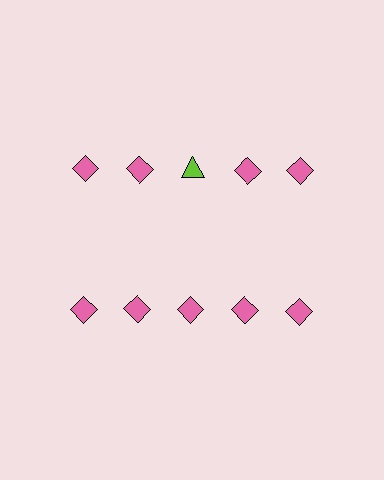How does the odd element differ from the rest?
It differs in both color (lime instead of pink) and shape (triangle instead of diamond).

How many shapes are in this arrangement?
There are 10 shapes arranged in a grid pattern.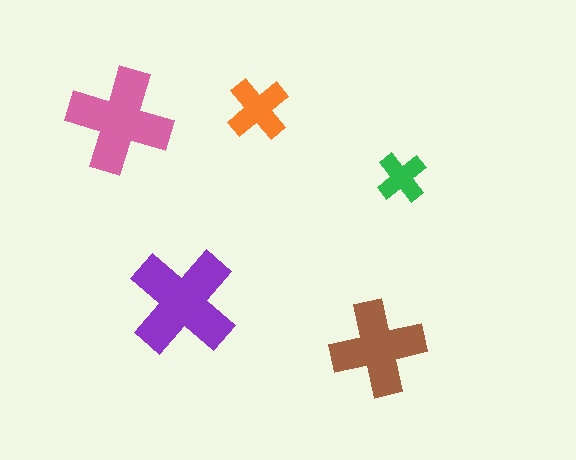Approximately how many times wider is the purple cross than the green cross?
About 2 times wider.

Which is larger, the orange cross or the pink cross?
The pink one.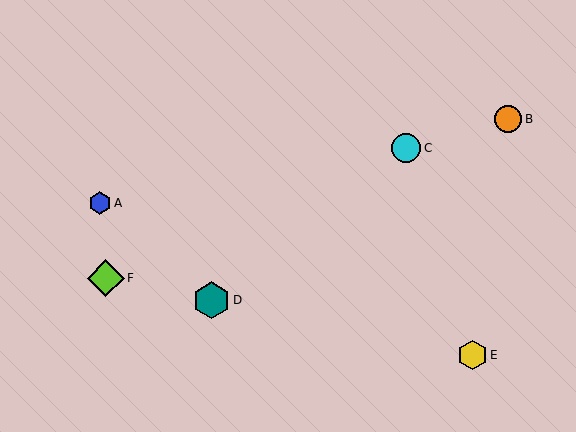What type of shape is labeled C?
Shape C is a cyan circle.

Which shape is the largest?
The lime diamond (labeled F) is the largest.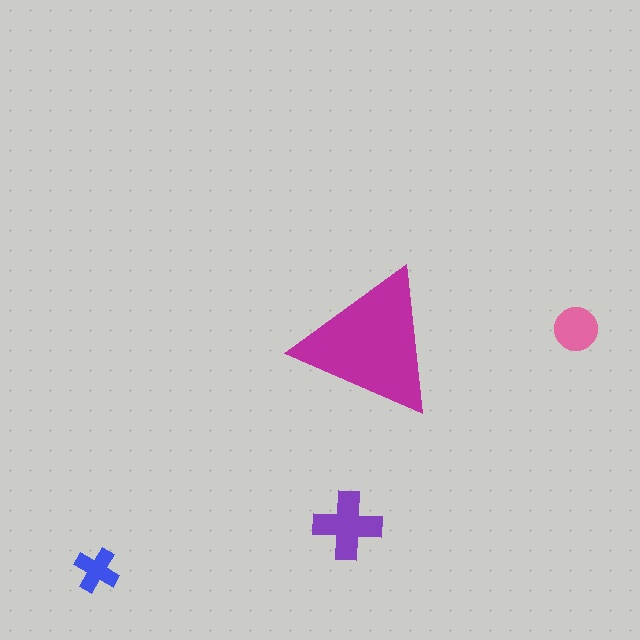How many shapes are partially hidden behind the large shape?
0 shapes are partially hidden.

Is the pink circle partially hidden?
No, the pink circle is fully visible.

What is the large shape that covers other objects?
A magenta triangle.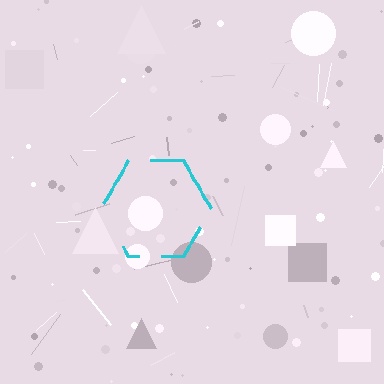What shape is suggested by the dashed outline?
The dashed outline suggests a hexagon.